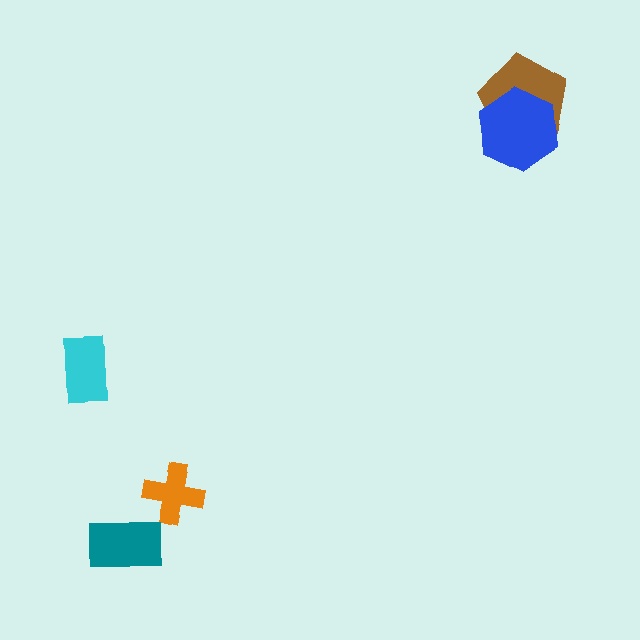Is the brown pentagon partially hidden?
Yes, it is partially covered by another shape.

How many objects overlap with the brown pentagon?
1 object overlaps with the brown pentagon.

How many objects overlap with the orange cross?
0 objects overlap with the orange cross.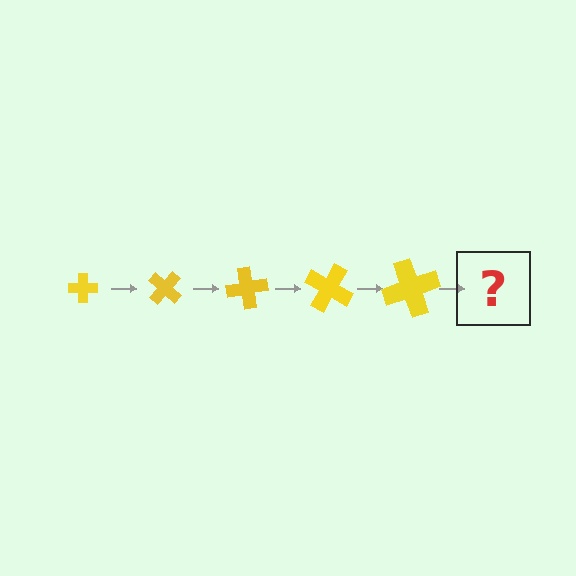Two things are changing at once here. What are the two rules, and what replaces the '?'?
The two rules are that the cross grows larger each step and it rotates 40 degrees each step. The '?' should be a cross, larger than the previous one and rotated 200 degrees from the start.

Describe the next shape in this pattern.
It should be a cross, larger than the previous one and rotated 200 degrees from the start.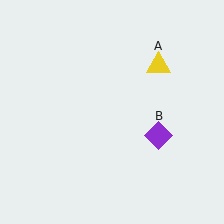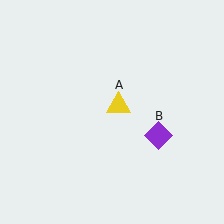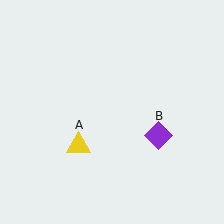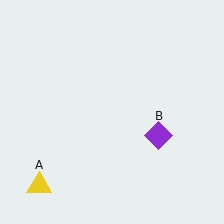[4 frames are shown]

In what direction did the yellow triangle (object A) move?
The yellow triangle (object A) moved down and to the left.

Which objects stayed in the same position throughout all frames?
Purple diamond (object B) remained stationary.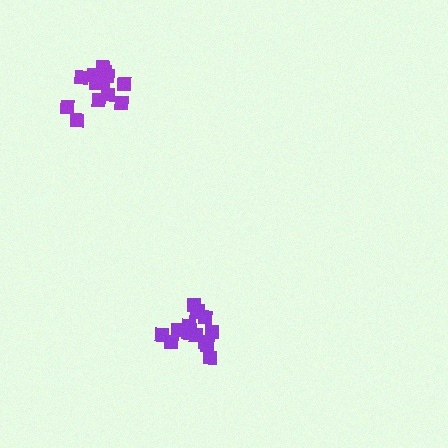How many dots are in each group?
Group 1: 13 dots, Group 2: 15 dots (28 total).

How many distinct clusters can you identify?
There are 2 distinct clusters.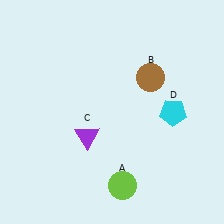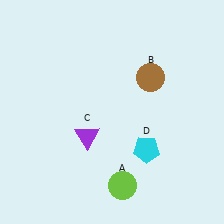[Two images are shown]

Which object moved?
The cyan pentagon (D) moved down.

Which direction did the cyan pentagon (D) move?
The cyan pentagon (D) moved down.